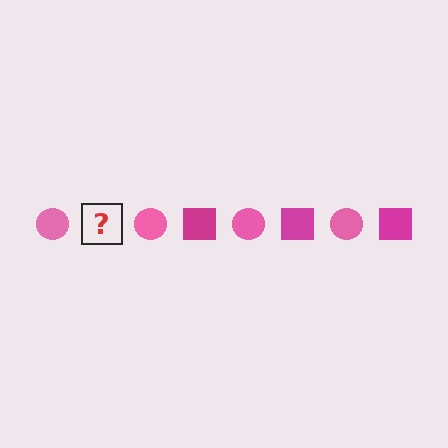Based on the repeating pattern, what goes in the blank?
The blank should be a magenta square.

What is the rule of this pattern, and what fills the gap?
The rule is that the pattern alternates between pink circle and magenta square. The gap should be filled with a magenta square.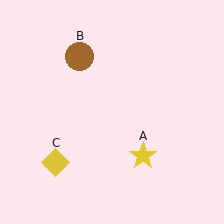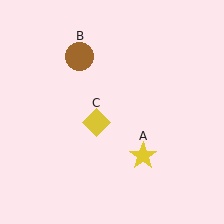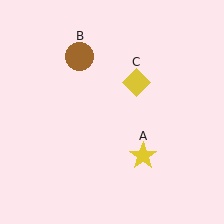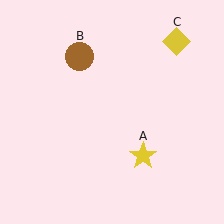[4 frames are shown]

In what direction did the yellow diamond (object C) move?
The yellow diamond (object C) moved up and to the right.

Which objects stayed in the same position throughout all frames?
Yellow star (object A) and brown circle (object B) remained stationary.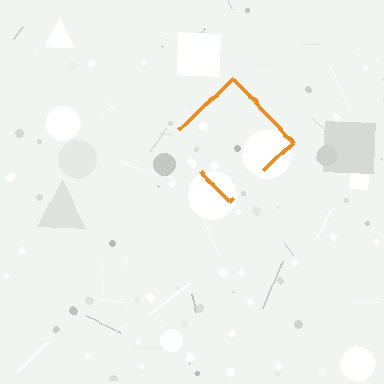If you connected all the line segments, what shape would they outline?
They would outline a diamond.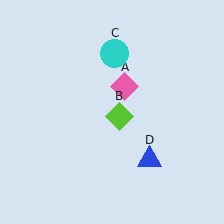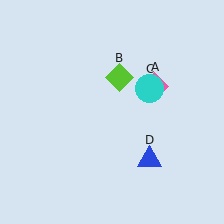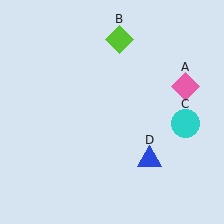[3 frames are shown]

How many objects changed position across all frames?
3 objects changed position: pink diamond (object A), lime diamond (object B), cyan circle (object C).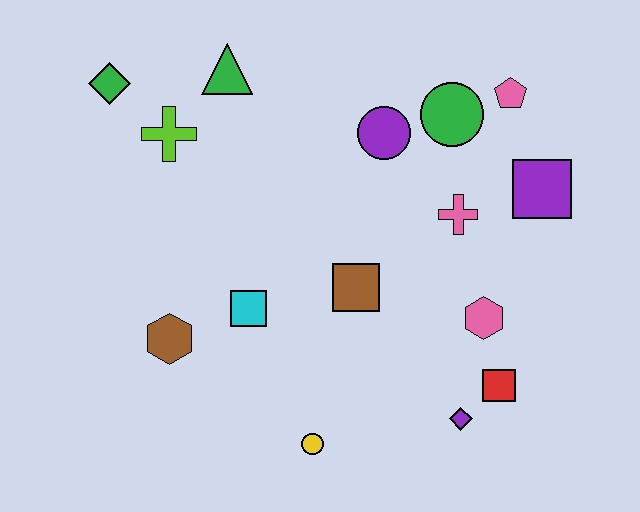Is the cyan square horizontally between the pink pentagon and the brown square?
No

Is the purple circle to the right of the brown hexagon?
Yes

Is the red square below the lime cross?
Yes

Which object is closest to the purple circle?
The green circle is closest to the purple circle.